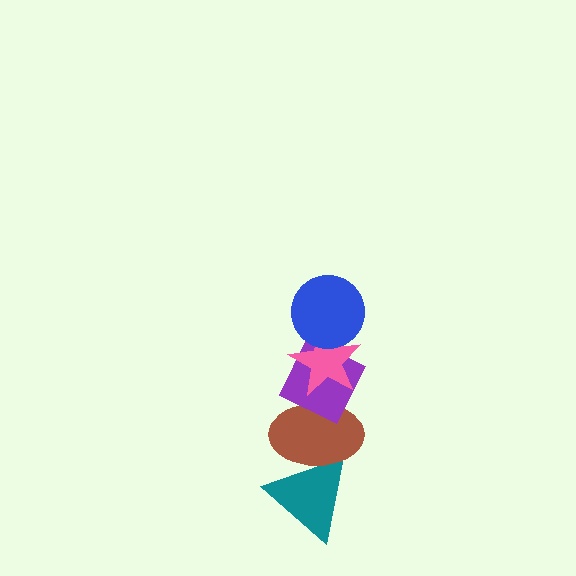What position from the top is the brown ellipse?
The brown ellipse is 4th from the top.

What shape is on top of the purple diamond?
The pink star is on top of the purple diamond.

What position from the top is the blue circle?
The blue circle is 1st from the top.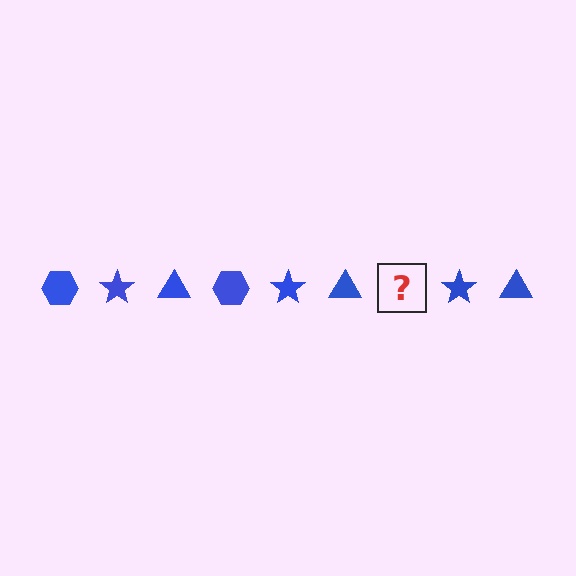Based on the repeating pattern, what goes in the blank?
The blank should be a blue hexagon.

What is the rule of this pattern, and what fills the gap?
The rule is that the pattern cycles through hexagon, star, triangle shapes in blue. The gap should be filled with a blue hexagon.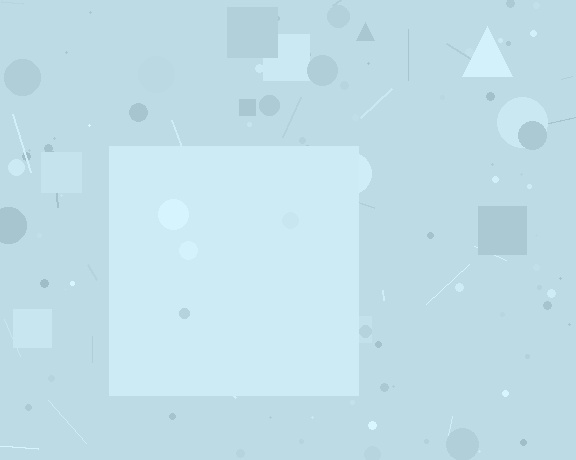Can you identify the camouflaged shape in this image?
The camouflaged shape is a square.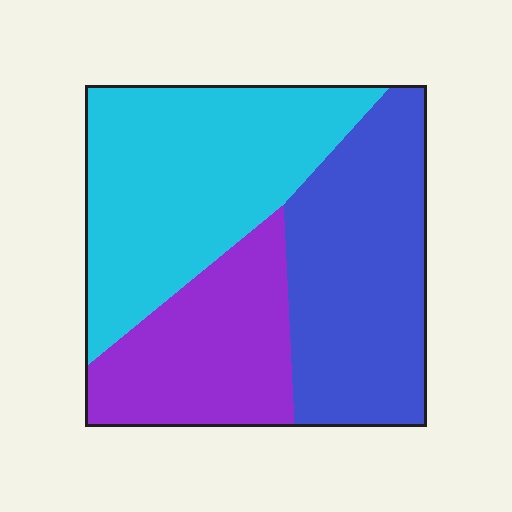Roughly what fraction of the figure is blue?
Blue covers roughly 35% of the figure.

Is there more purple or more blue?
Blue.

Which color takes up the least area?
Purple, at roughly 25%.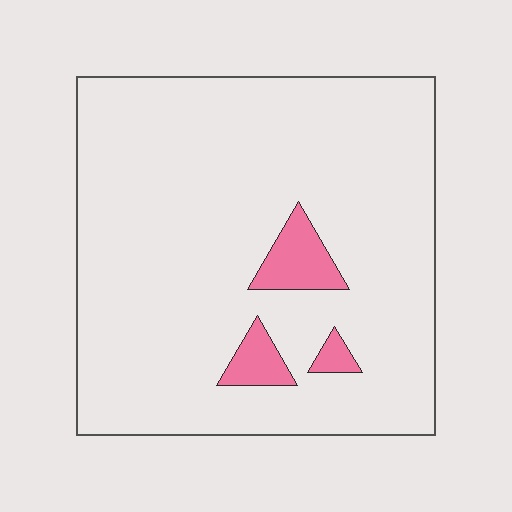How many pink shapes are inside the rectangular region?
3.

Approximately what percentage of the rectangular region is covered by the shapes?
Approximately 5%.